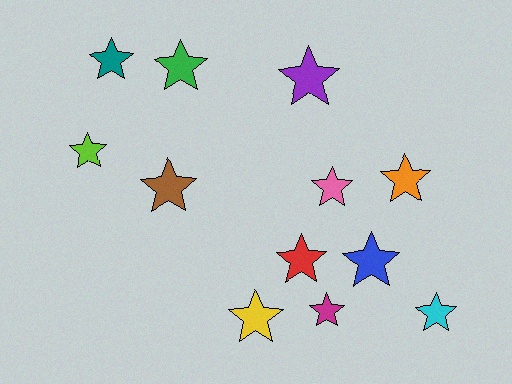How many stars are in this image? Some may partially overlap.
There are 12 stars.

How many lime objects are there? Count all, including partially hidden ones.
There is 1 lime object.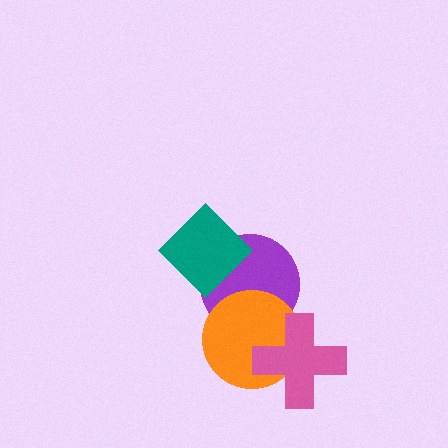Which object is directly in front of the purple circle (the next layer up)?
The teal diamond is directly in front of the purple circle.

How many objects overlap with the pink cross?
1 object overlaps with the pink cross.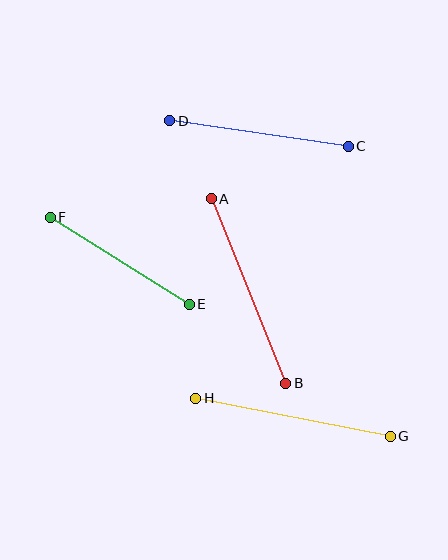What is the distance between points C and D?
The distance is approximately 181 pixels.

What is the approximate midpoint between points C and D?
The midpoint is at approximately (259, 134) pixels.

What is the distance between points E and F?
The distance is approximately 164 pixels.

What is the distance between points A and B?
The distance is approximately 199 pixels.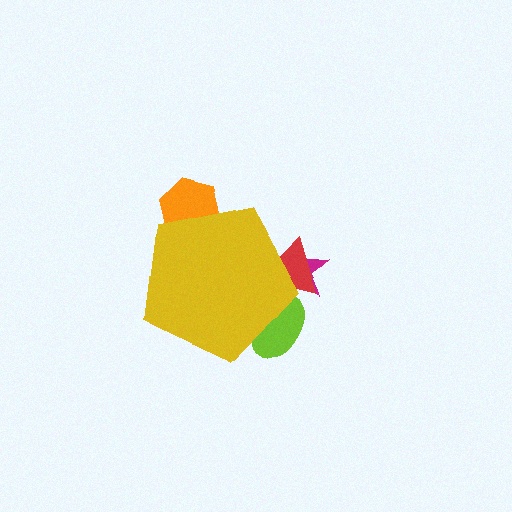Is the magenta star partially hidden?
Yes, the magenta star is partially hidden behind the yellow pentagon.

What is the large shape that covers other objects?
A yellow pentagon.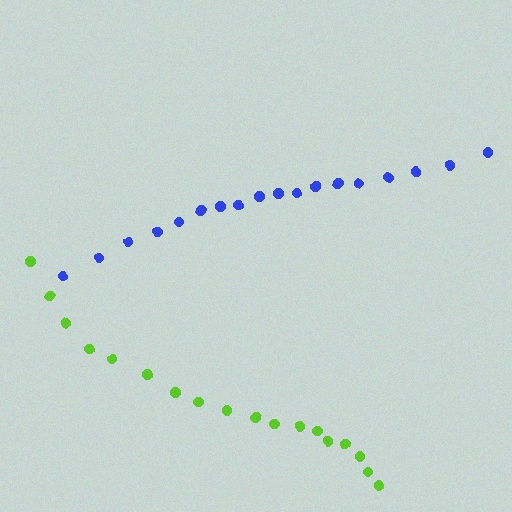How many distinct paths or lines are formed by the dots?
There are 2 distinct paths.